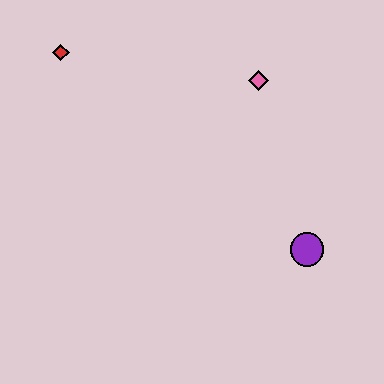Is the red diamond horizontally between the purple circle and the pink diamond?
No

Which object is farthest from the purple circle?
The red diamond is farthest from the purple circle.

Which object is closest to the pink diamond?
The purple circle is closest to the pink diamond.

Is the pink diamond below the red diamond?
Yes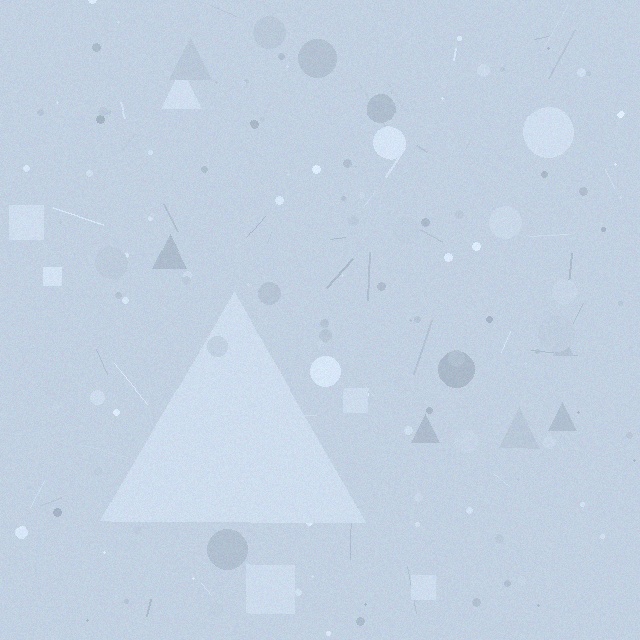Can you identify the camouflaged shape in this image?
The camouflaged shape is a triangle.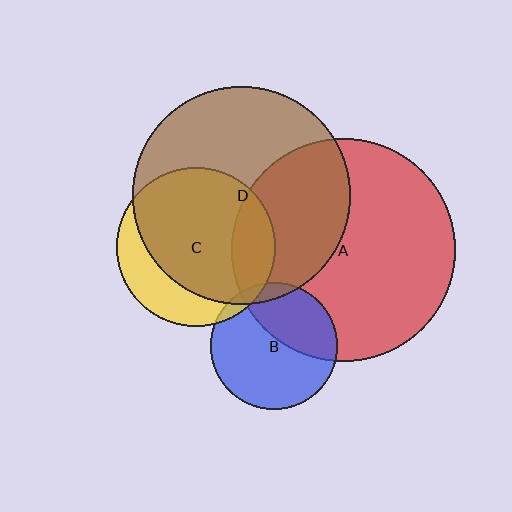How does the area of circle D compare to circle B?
Approximately 2.9 times.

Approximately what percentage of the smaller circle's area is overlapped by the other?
Approximately 5%.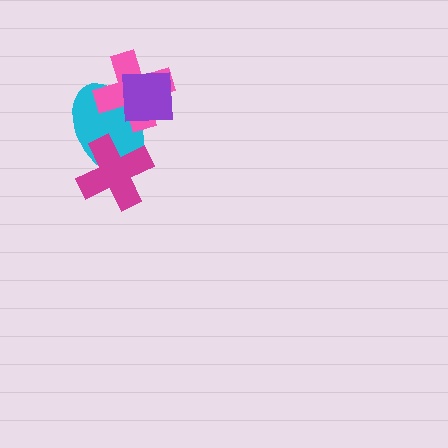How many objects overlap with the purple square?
2 objects overlap with the purple square.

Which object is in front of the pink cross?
The purple square is in front of the pink cross.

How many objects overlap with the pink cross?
2 objects overlap with the pink cross.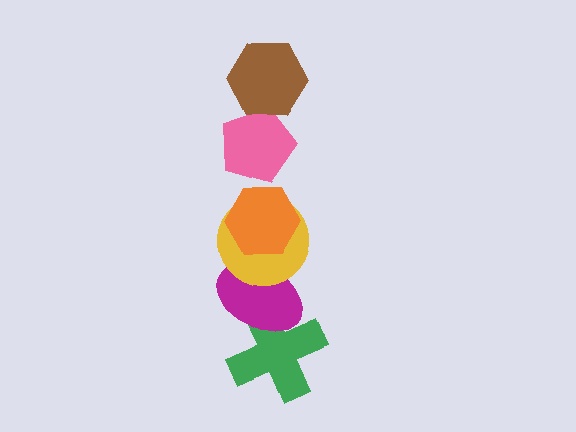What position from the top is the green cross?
The green cross is 6th from the top.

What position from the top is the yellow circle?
The yellow circle is 4th from the top.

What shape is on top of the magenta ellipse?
The yellow circle is on top of the magenta ellipse.